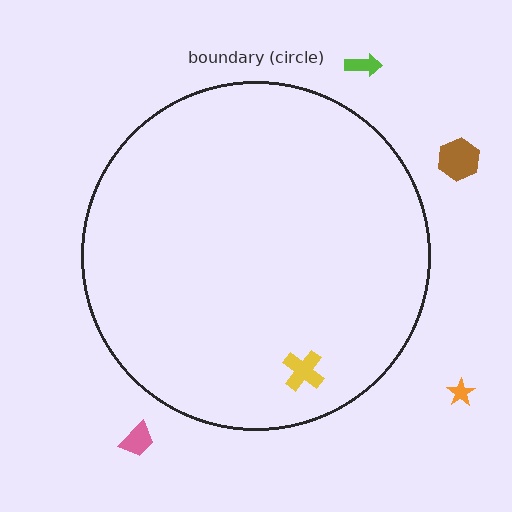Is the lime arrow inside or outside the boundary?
Outside.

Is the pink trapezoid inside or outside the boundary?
Outside.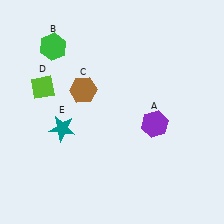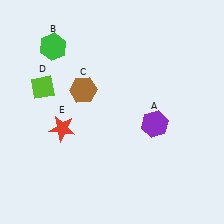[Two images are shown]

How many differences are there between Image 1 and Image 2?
There is 1 difference between the two images.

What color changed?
The star (E) changed from teal in Image 1 to red in Image 2.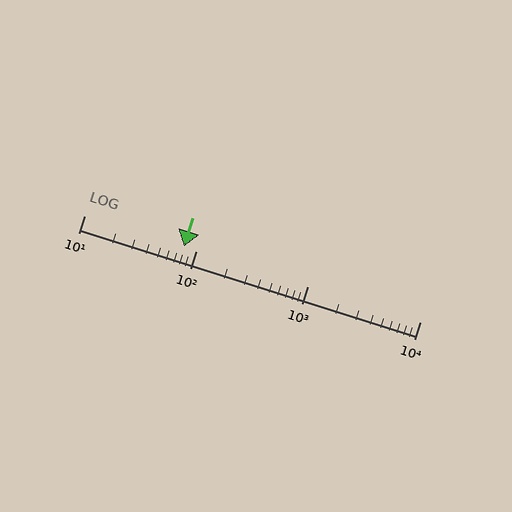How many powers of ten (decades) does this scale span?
The scale spans 3 decades, from 10 to 10000.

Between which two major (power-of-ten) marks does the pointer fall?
The pointer is between 10 and 100.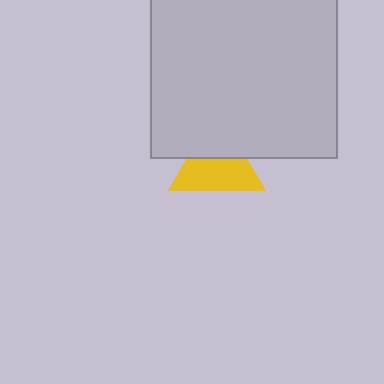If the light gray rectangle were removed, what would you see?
You would see the complete yellow triangle.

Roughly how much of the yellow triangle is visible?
About half of it is visible (roughly 61%).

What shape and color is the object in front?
The object in front is a light gray rectangle.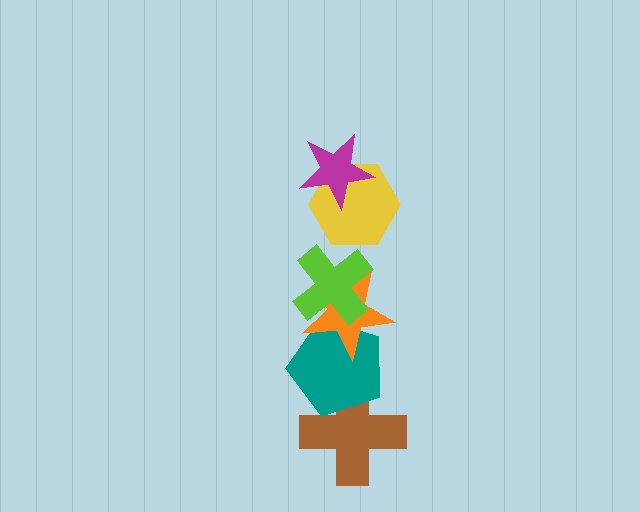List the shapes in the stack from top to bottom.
From top to bottom: the magenta star, the yellow hexagon, the lime cross, the orange star, the teal pentagon, the brown cross.